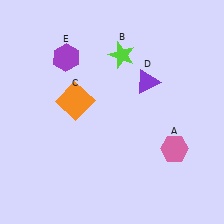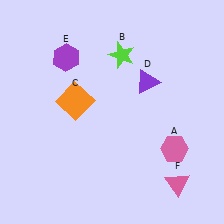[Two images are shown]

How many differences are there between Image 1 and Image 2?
There is 1 difference between the two images.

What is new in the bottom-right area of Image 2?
A pink triangle (F) was added in the bottom-right area of Image 2.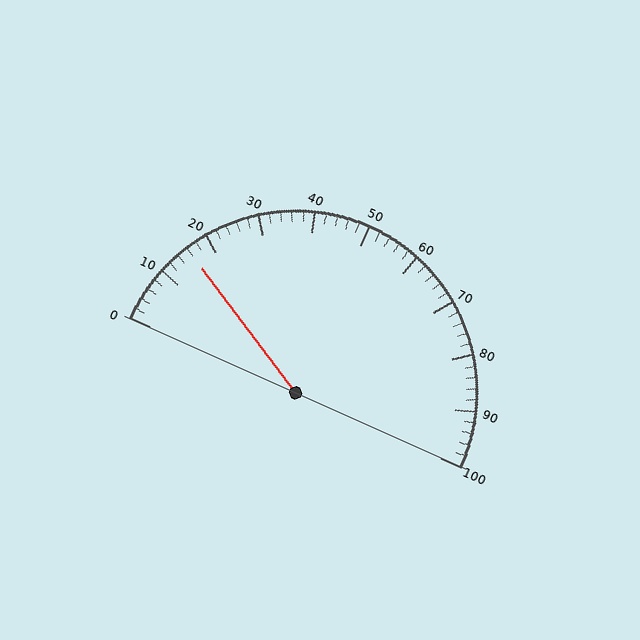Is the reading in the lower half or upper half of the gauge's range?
The reading is in the lower half of the range (0 to 100).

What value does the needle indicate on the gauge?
The needle indicates approximately 16.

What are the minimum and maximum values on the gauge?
The gauge ranges from 0 to 100.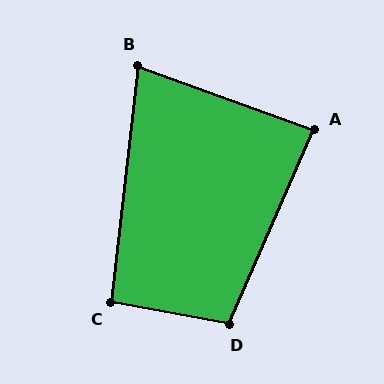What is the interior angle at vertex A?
Approximately 86 degrees (approximately right).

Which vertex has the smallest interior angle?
B, at approximately 77 degrees.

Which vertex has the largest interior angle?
D, at approximately 103 degrees.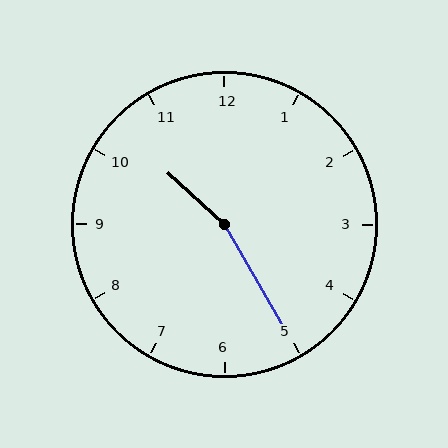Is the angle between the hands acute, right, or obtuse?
It is obtuse.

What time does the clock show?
10:25.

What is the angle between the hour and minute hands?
Approximately 162 degrees.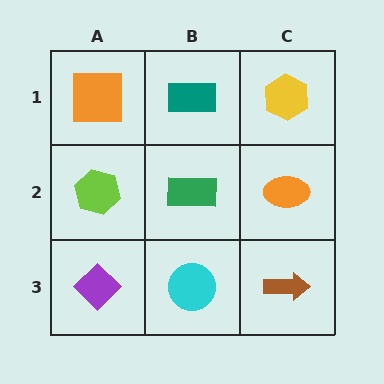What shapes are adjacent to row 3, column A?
A lime hexagon (row 2, column A), a cyan circle (row 3, column B).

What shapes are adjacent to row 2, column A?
An orange square (row 1, column A), a purple diamond (row 3, column A), a green rectangle (row 2, column B).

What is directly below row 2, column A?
A purple diamond.